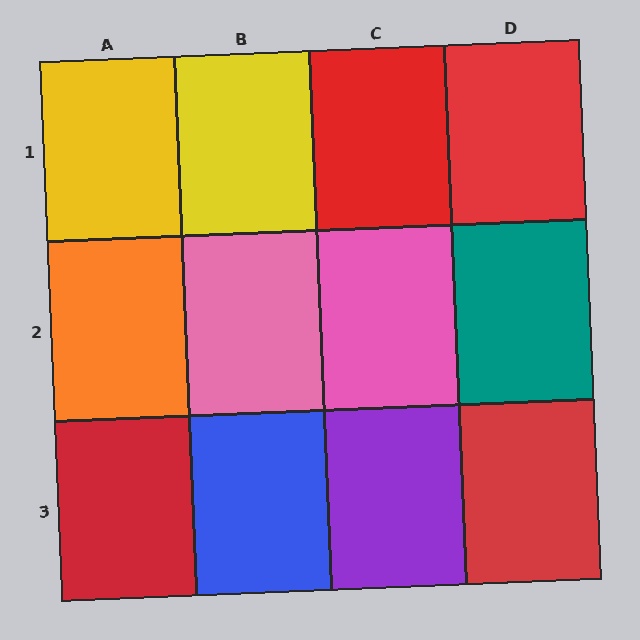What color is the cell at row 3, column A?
Red.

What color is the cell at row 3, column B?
Blue.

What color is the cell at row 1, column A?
Yellow.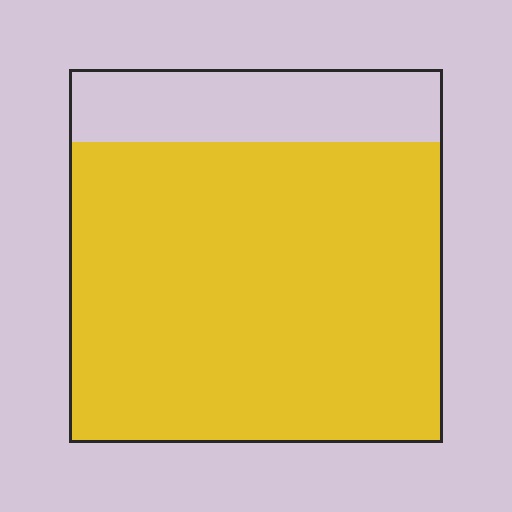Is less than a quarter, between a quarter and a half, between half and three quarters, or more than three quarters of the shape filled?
More than three quarters.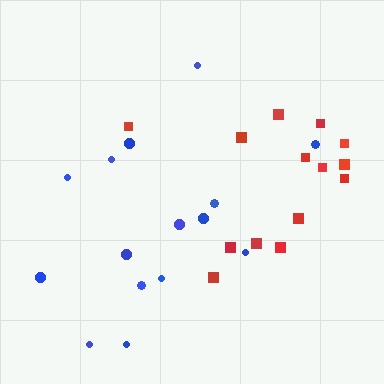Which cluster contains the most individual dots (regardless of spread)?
Blue (15).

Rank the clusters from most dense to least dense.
blue, red.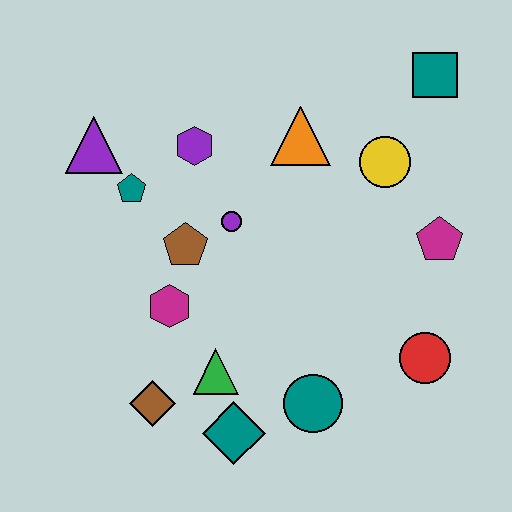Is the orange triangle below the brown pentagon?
No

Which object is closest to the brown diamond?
The green triangle is closest to the brown diamond.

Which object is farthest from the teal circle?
The teal square is farthest from the teal circle.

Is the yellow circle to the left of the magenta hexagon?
No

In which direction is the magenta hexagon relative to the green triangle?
The magenta hexagon is above the green triangle.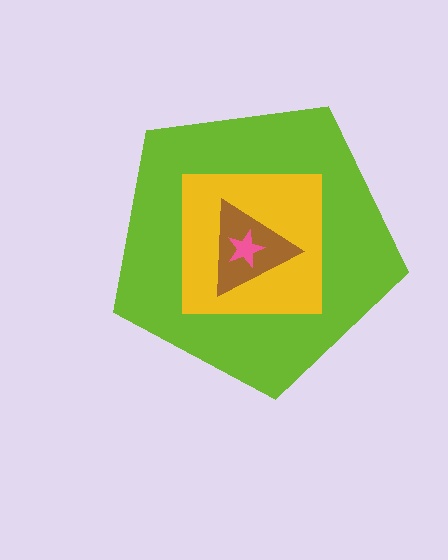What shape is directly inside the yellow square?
The brown triangle.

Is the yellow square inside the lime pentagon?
Yes.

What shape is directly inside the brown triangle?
The pink star.